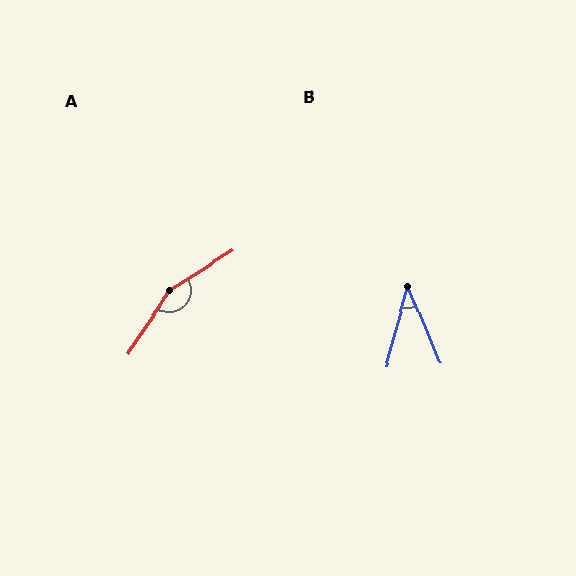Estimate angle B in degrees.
Approximately 38 degrees.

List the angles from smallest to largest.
B (38°), A (156°).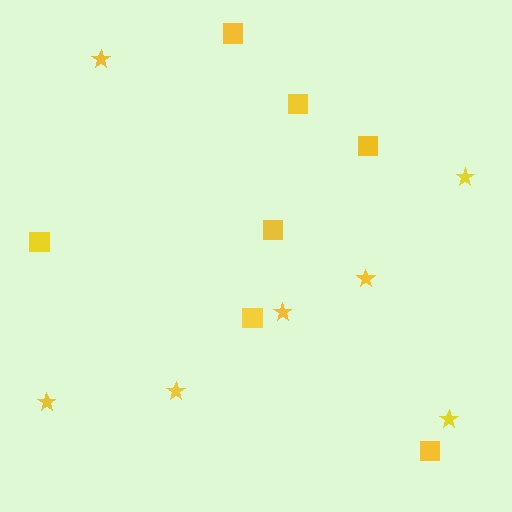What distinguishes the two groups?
There are 2 groups: one group of squares (7) and one group of stars (7).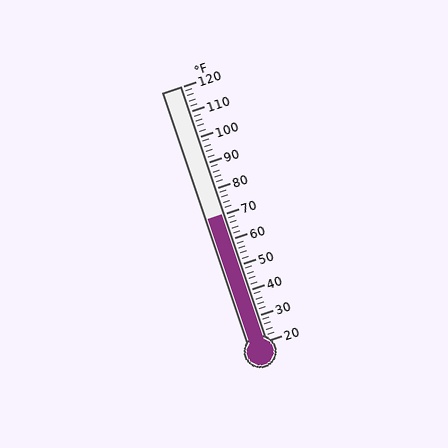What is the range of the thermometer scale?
The thermometer scale ranges from 20°F to 120°F.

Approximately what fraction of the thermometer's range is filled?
The thermometer is filled to approximately 50% of its range.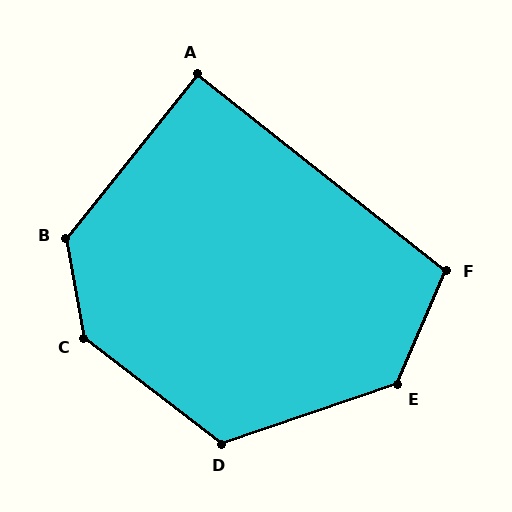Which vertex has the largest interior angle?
C, at approximately 138 degrees.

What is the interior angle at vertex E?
Approximately 132 degrees (obtuse).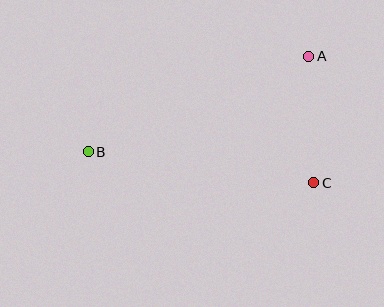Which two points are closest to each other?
Points A and C are closest to each other.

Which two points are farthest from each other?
Points A and B are farthest from each other.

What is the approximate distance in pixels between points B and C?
The distance between B and C is approximately 228 pixels.